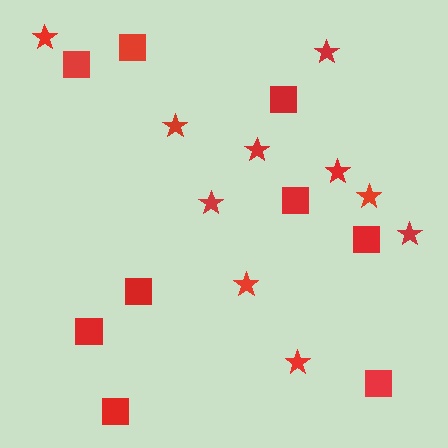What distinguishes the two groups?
There are 2 groups: one group of stars (10) and one group of squares (9).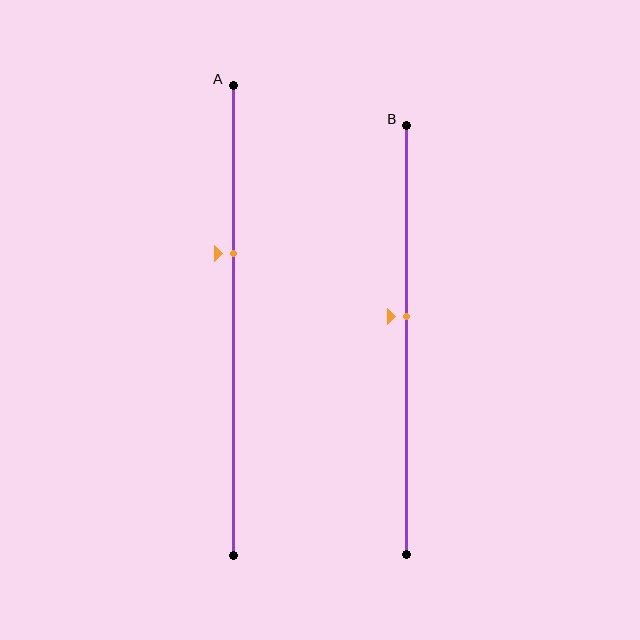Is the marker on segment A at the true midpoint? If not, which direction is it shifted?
No, the marker on segment A is shifted upward by about 14% of the segment length.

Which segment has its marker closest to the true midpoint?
Segment B has its marker closest to the true midpoint.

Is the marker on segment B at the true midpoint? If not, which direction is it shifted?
No, the marker on segment B is shifted upward by about 5% of the segment length.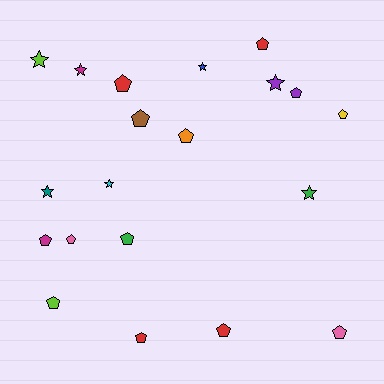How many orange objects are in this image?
There is 1 orange object.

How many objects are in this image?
There are 20 objects.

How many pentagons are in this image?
There are 13 pentagons.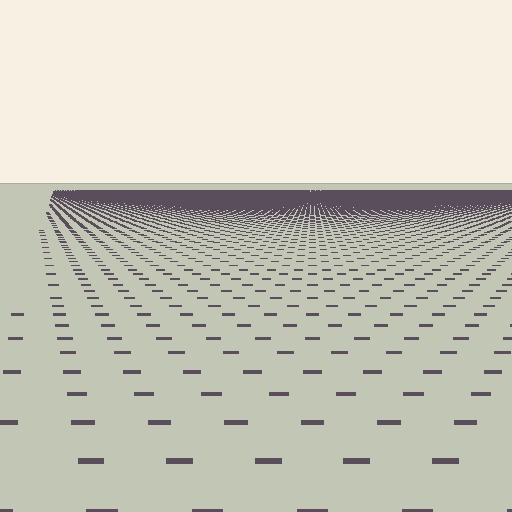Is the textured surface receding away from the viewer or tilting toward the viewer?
The surface is receding away from the viewer. Texture elements get smaller and denser toward the top.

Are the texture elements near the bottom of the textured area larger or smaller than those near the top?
Larger. Near the bottom, elements are closer to the viewer and appear at a bigger on-screen size.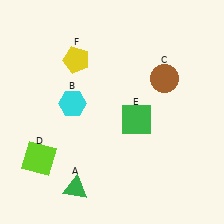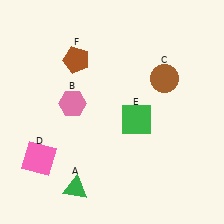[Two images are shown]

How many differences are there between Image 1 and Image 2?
There are 3 differences between the two images.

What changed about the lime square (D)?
In Image 1, D is lime. In Image 2, it changed to pink.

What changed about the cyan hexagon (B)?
In Image 1, B is cyan. In Image 2, it changed to pink.